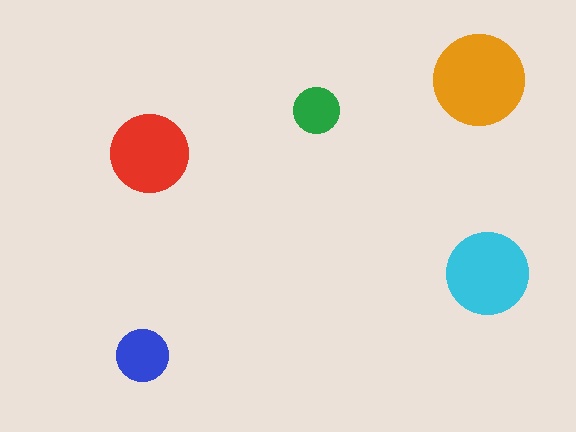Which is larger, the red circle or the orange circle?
The orange one.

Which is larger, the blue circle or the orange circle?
The orange one.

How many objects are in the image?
There are 5 objects in the image.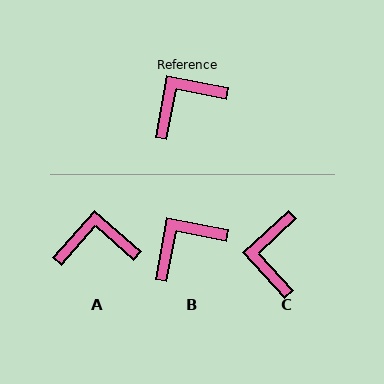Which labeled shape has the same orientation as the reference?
B.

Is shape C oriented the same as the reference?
No, it is off by about 53 degrees.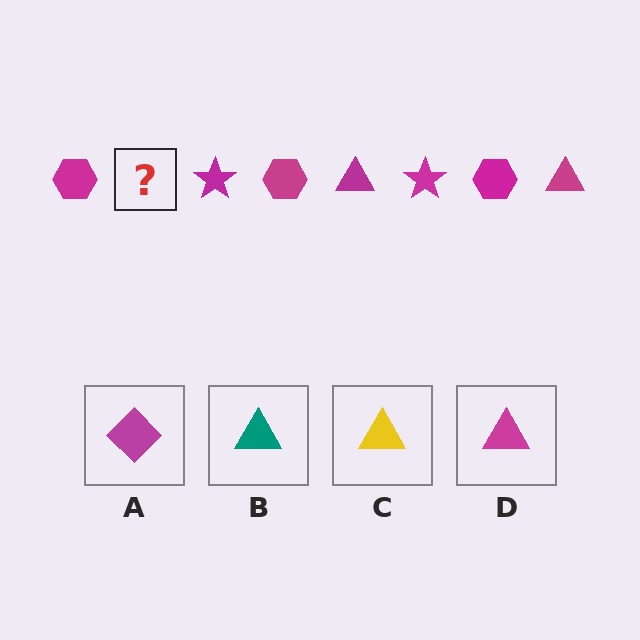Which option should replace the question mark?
Option D.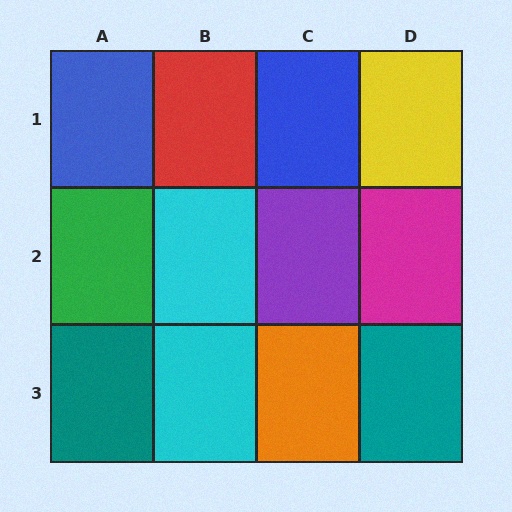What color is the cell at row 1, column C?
Blue.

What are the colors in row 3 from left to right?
Teal, cyan, orange, teal.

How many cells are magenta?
1 cell is magenta.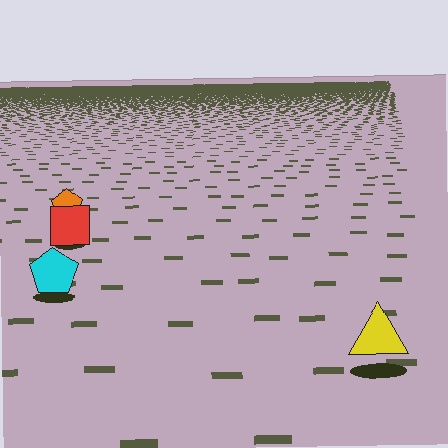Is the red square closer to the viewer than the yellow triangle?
No. The yellow triangle is closer — you can tell from the texture gradient: the ground texture is coarser near it.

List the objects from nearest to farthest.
From nearest to farthest: the yellow triangle, the cyan pentagon, the red square, the orange pentagon.